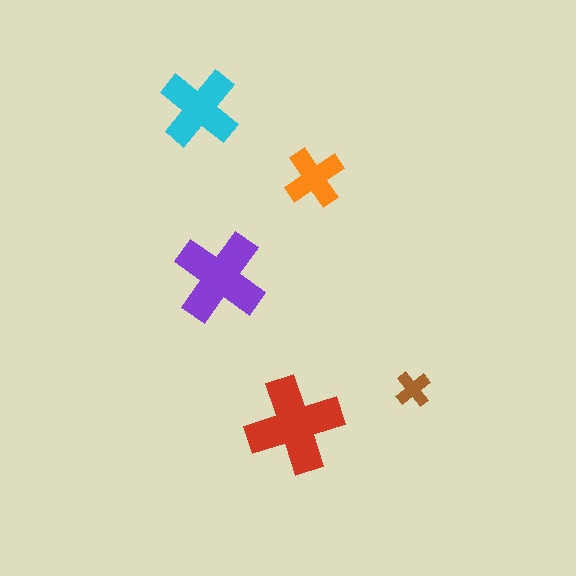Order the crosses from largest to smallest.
the red one, the purple one, the cyan one, the orange one, the brown one.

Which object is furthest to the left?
The cyan cross is leftmost.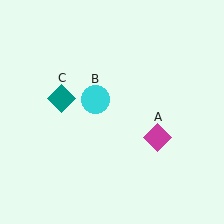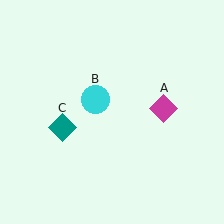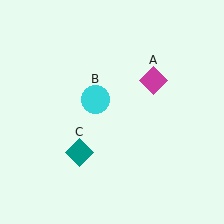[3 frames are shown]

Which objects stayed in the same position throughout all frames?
Cyan circle (object B) remained stationary.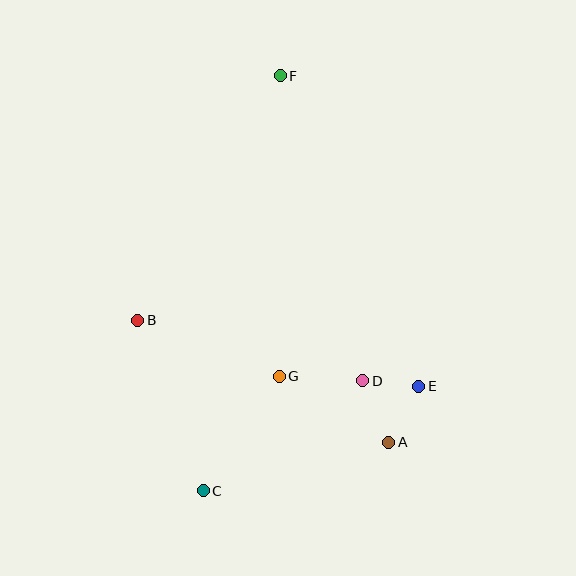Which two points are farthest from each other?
Points C and F are farthest from each other.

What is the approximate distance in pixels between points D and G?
The distance between D and G is approximately 84 pixels.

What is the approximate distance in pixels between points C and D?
The distance between C and D is approximately 194 pixels.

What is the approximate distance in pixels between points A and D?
The distance between A and D is approximately 67 pixels.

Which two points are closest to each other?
Points D and E are closest to each other.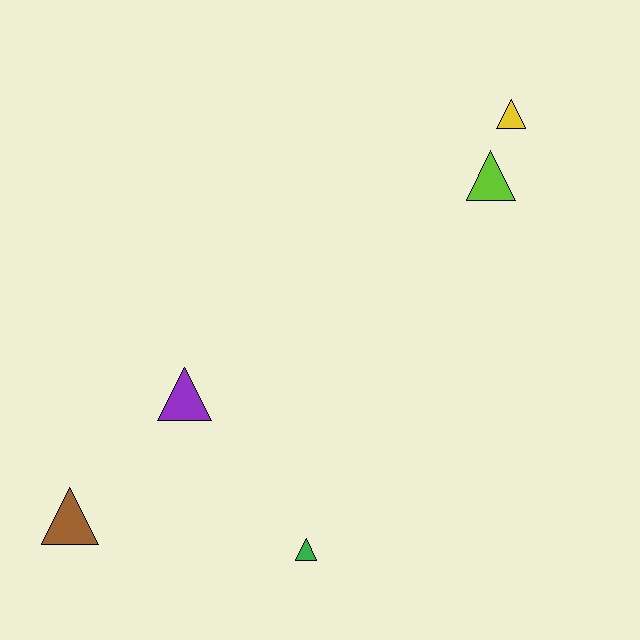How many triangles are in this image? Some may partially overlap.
There are 5 triangles.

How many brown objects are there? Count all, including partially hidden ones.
There is 1 brown object.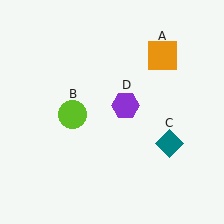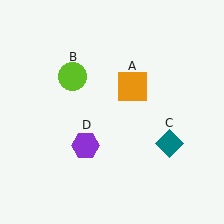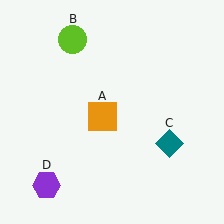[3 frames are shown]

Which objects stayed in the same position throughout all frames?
Teal diamond (object C) remained stationary.